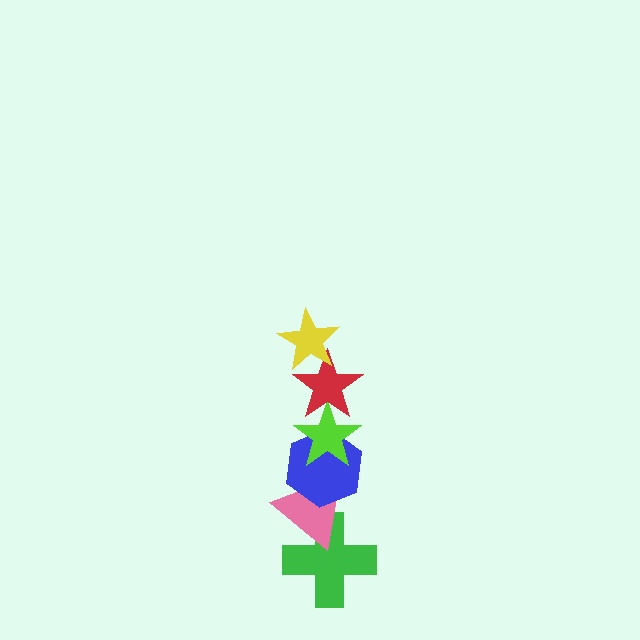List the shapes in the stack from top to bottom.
From top to bottom: the yellow star, the red star, the lime star, the blue hexagon, the pink triangle, the green cross.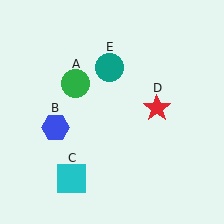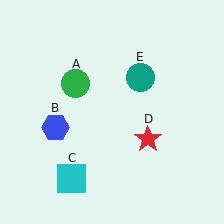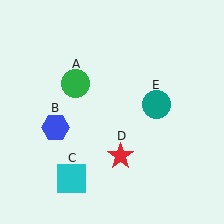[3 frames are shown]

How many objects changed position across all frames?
2 objects changed position: red star (object D), teal circle (object E).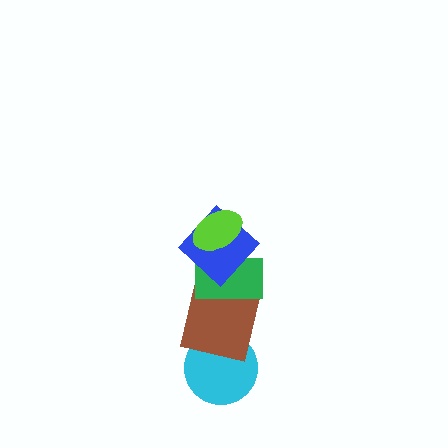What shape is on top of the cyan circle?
The brown square is on top of the cyan circle.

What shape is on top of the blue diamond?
The lime ellipse is on top of the blue diamond.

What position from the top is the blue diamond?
The blue diamond is 2nd from the top.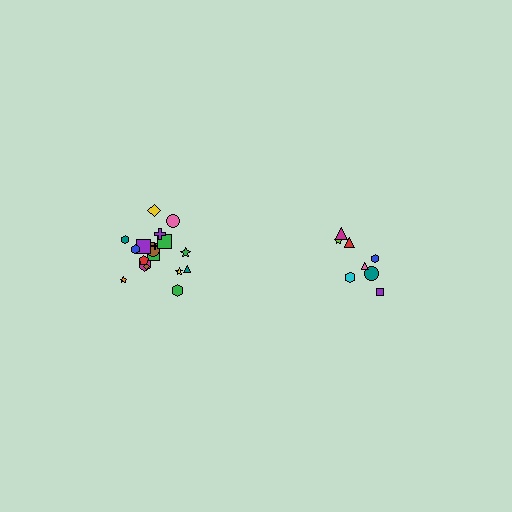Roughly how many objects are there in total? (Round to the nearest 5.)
Roughly 25 objects in total.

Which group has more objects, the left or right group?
The left group.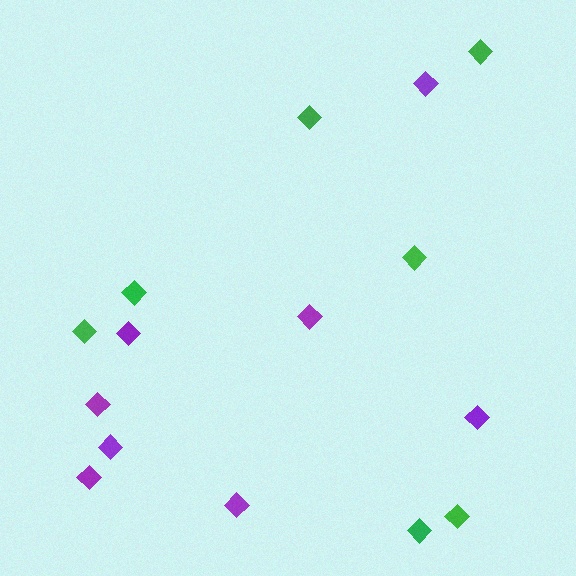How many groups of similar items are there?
There are 2 groups: one group of purple diamonds (8) and one group of green diamonds (7).